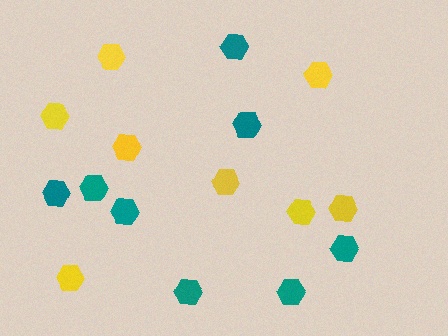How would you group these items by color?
There are 2 groups: one group of yellow hexagons (8) and one group of teal hexagons (8).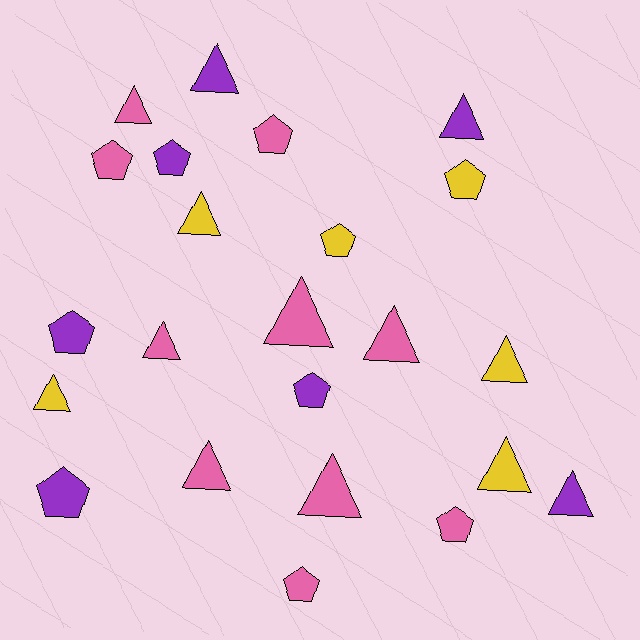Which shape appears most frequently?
Triangle, with 13 objects.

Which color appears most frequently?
Pink, with 10 objects.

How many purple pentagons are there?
There are 4 purple pentagons.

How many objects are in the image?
There are 23 objects.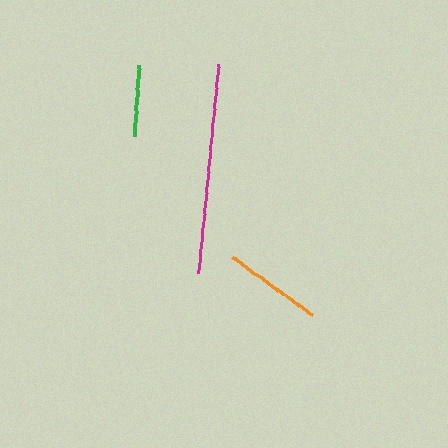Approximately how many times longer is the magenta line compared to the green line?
The magenta line is approximately 2.9 times the length of the green line.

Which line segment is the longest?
The magenta line is the longest at approximately 210 pixels.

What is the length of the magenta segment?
The magenta segment is approximately 210 pixels long.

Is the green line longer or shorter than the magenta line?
The magenta line is longer than the green line.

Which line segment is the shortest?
The green line is the shortest at approximately 72 pixels.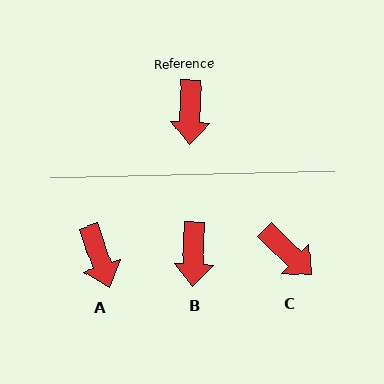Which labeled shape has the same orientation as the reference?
B.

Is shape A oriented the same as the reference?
No, it is off by about 21 degrees.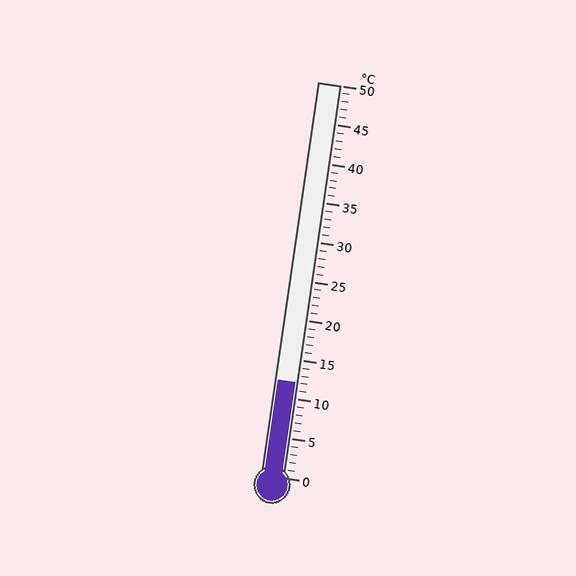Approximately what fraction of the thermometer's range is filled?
The thermometer is filled to approximately 25% of its range.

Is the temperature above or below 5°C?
The temperature is above 5°C.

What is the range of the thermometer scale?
The thermometer scale ranges from 0°C to 50°C.